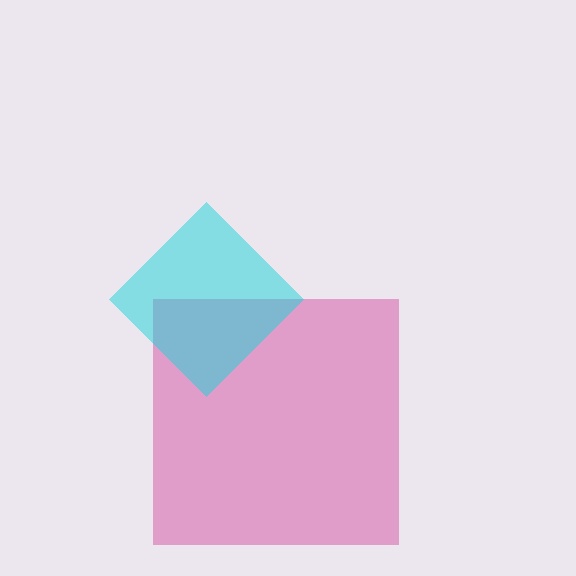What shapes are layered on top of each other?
The layered shapes are: a pink square, a cyan diamond.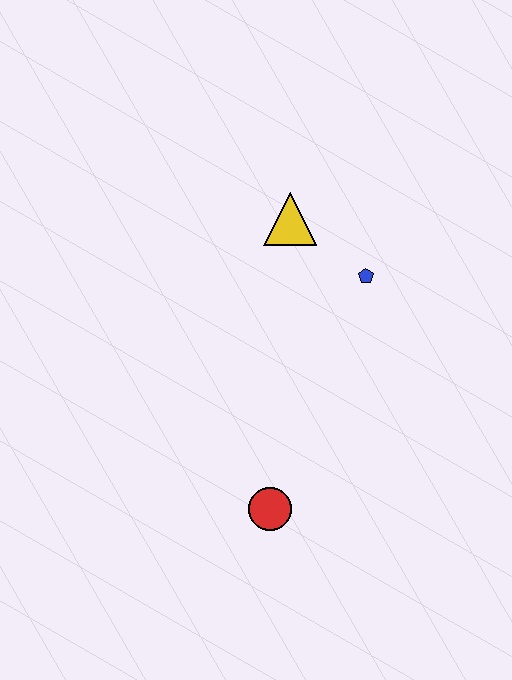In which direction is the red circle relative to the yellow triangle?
The red circle is below the yellow triangle.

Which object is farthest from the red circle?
The yellow triangle is farthest from the red circle.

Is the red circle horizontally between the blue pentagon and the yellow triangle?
No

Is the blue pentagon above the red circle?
Yes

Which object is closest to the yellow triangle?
The blue pentagon is closest to the yellow triangle.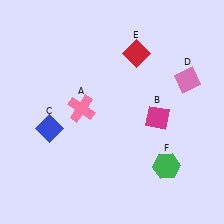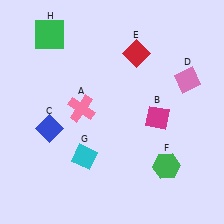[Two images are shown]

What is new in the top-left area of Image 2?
A green square (H) was added in the top-left area of Image 2.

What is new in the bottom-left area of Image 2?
A cyan diamond (G) was added in the bottom-left area of Image 2.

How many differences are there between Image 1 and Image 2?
There are 2 differences between the two images.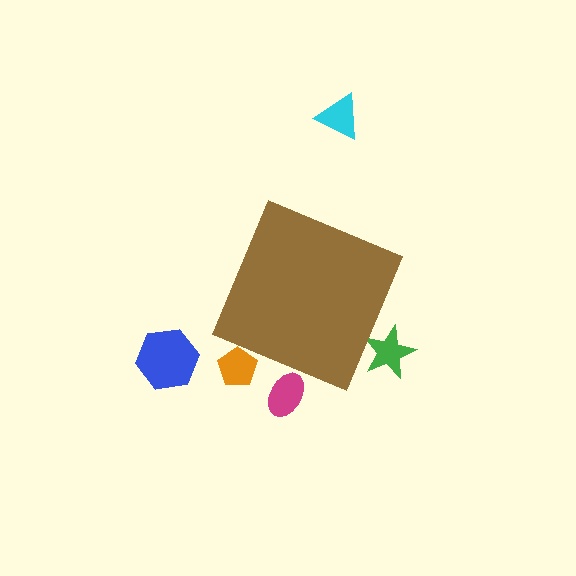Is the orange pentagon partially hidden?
Yes, the orange pentagon is partially hidden behind the brown diamond.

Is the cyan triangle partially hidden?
No, the cyan triangle is fully visible.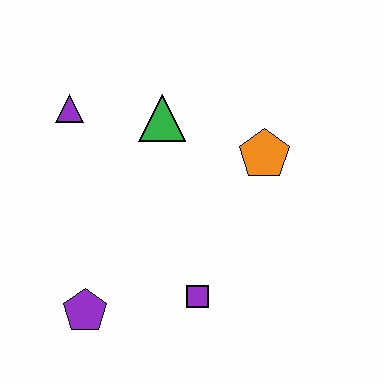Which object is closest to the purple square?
The purple pentagon is closest to the purple square.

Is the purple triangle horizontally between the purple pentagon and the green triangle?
No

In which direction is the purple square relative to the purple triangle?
The purple square is below the purple triangle.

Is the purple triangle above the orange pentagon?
Yes